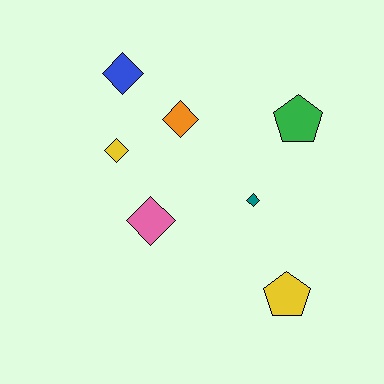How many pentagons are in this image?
There are 2 pentagons.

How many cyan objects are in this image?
There are no cyan objects.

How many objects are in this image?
There are 7 objects.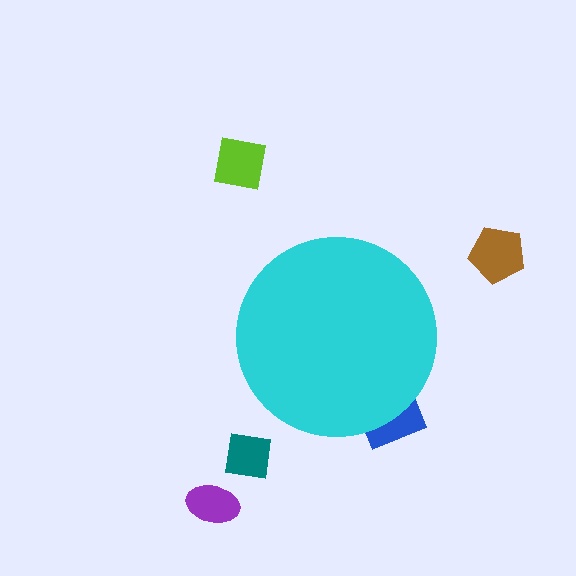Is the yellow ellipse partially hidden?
Yes, the yellow ellipse is partially hidden behind the cyan circle.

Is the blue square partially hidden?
Yes, the blue square is partially hidden behind the cyan circle.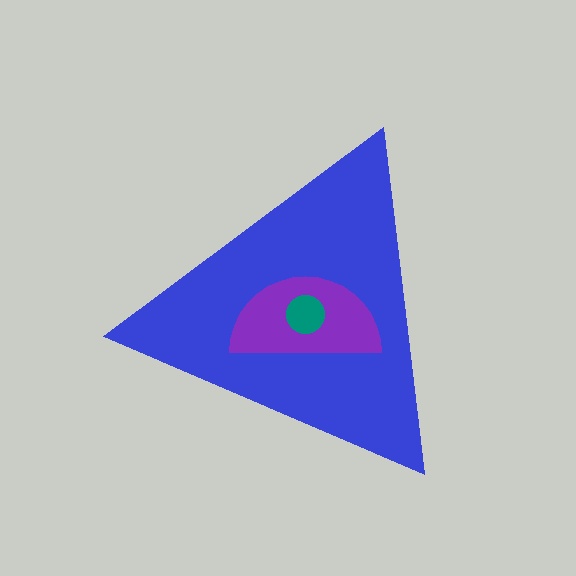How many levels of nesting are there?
3.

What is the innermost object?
The teal circle.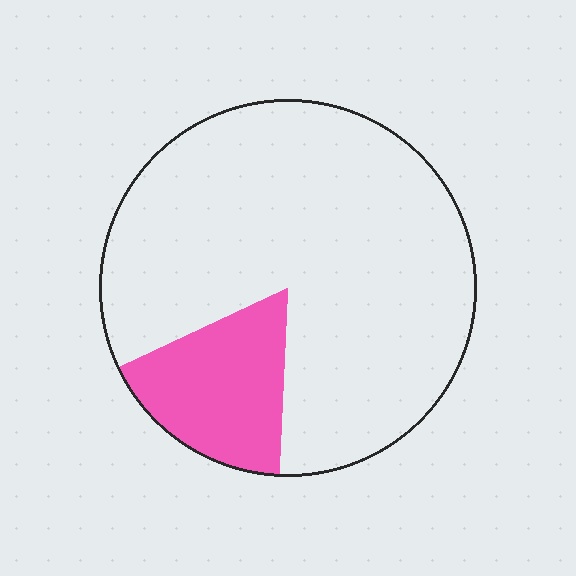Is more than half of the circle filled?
No.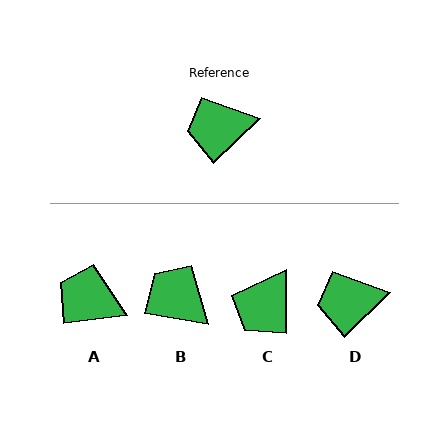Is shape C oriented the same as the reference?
No, it is off by about 45 degrees.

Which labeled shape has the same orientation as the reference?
D.